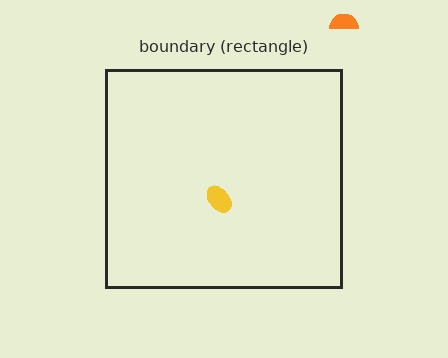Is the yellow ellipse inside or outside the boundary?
Inside.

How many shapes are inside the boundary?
1 inside, 1 outside.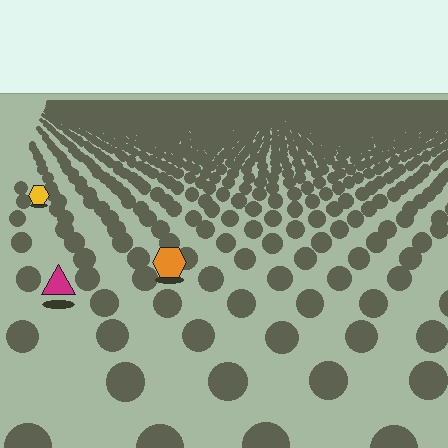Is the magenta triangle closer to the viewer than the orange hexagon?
Yes. The magenta triangle is closer — you can tell from the texture gradient: the ground texture is coarser near it.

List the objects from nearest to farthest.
From nearest to farthest: the magenta triangle, the orange hexagon, the yellow hexagon.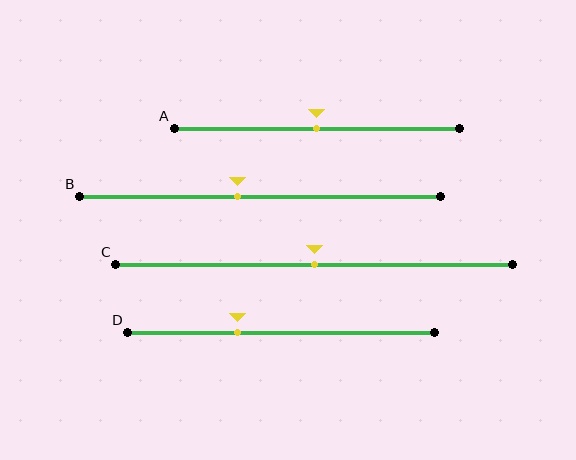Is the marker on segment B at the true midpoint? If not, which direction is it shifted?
No, the marker on segment B is shifted to the left by about 6% of the segment length.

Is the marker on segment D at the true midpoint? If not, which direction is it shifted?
No, the marker on segment D is shifted to the left by about 14% of the segment length.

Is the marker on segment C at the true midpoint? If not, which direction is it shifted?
Yes, the marker on segment C is at the true midpoint.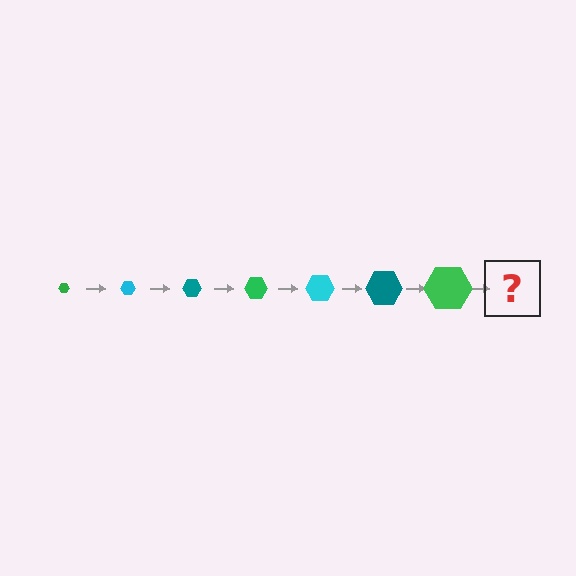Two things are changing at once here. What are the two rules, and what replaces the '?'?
The two rules are that the hexagon grows larger each step and the color cycles through green, cyan, and teal. The '?' should be a cyan hexagon, larger than the previous one.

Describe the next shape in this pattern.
It should be a cyan hexagon, larger than the previous one.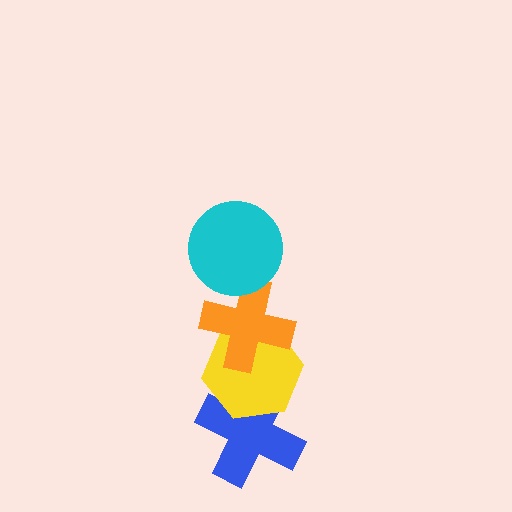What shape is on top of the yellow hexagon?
The orange cross is on top of the yellow hexagon.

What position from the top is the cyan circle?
The cyan circle is 1st from the top.